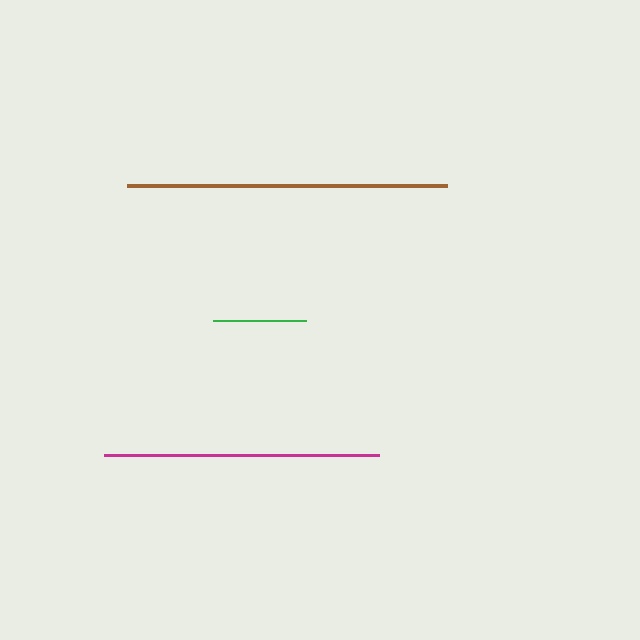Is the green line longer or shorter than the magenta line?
The magenta line is longer than the green line.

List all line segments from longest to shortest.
From longest to shortest: brown, magenta, green.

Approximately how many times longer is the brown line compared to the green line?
The brown line is approximately 3.4 times the length of the green line.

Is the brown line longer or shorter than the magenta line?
The brown line is longer than the magenta line.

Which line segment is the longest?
The brown line is the longest at approximately 321 pixels.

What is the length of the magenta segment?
The magenta segment is approximately 274 pixels long.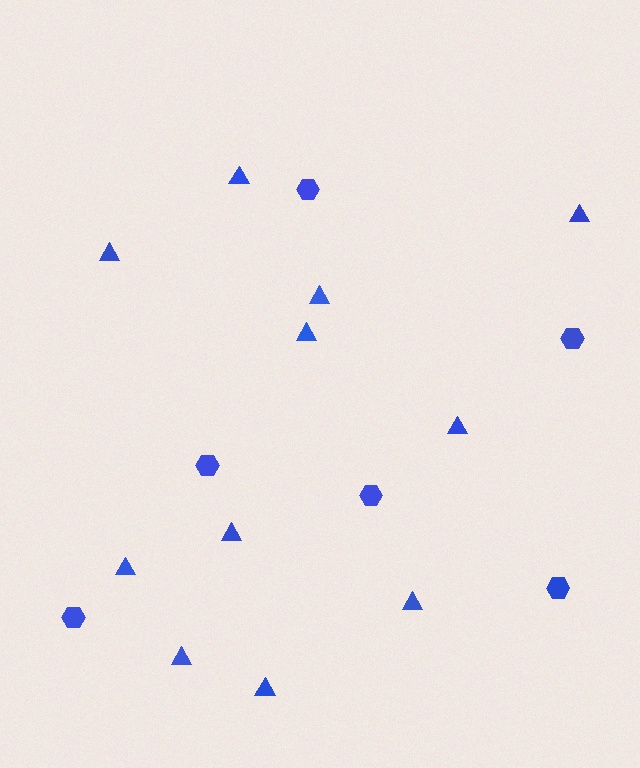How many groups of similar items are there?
There are 2 groups: one group of hexagons (6) and one group of triangles (11).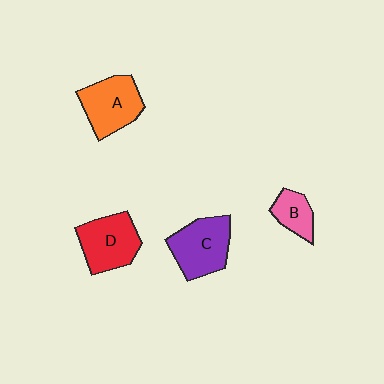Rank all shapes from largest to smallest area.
From largest to smallest: C (purple), D (red), A (orange), B (pink).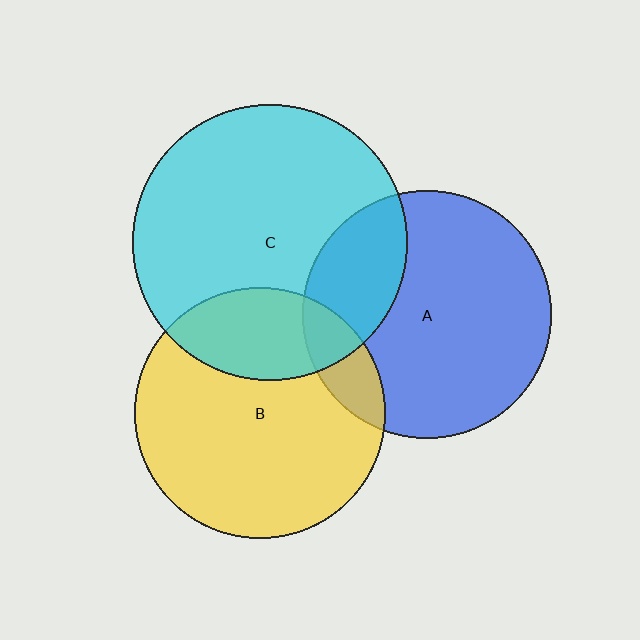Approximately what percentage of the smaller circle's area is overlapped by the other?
Approximately 25%.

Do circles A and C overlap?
Yes.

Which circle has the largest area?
Circle C (cyan).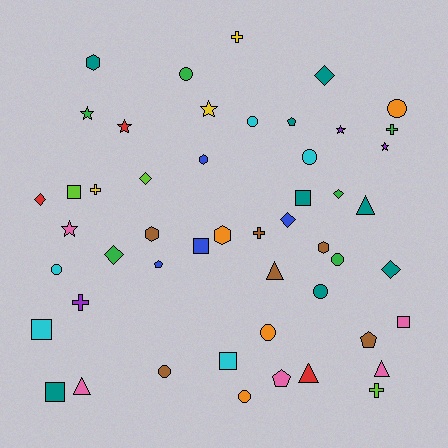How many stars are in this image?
There are 6 stars.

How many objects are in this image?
There are 50 objects.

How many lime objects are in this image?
There are 3 lime objects.